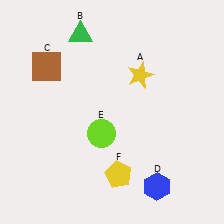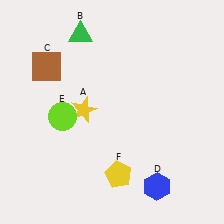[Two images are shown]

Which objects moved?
The objects that moved are: the yellow star (A), the lime circle (E).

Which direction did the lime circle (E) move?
The lime circle (E) moved left.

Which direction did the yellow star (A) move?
The yellow star (A) moved left.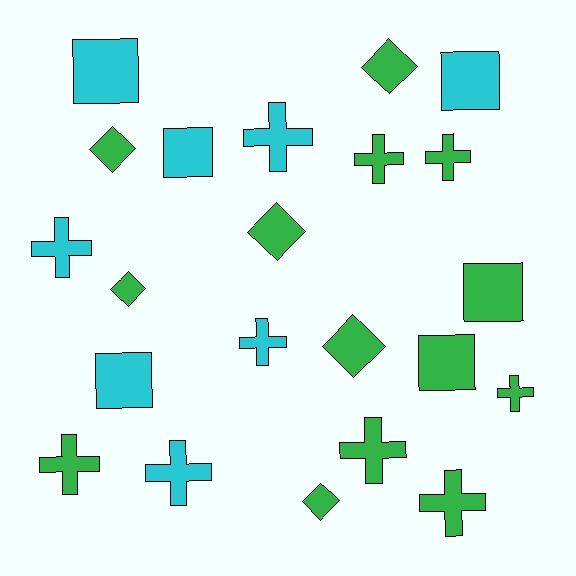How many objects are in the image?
There are 22 objects.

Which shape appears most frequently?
Cross, with 10 objects.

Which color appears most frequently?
Green, with 14 objects.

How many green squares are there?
There are 2 green squares.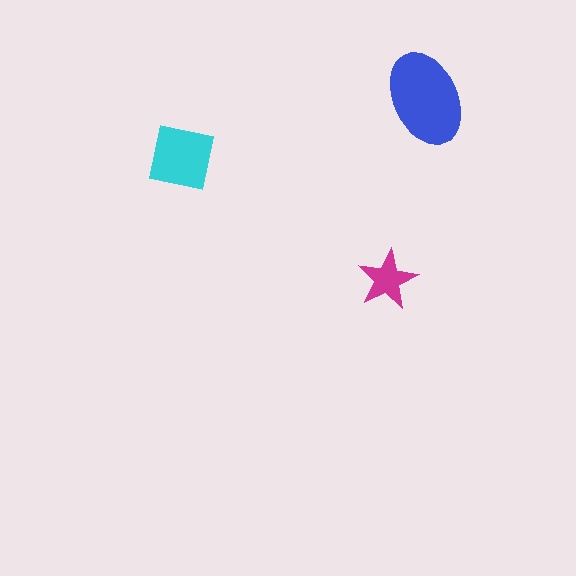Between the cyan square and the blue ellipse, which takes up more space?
The blue ellipse.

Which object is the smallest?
The magenta star.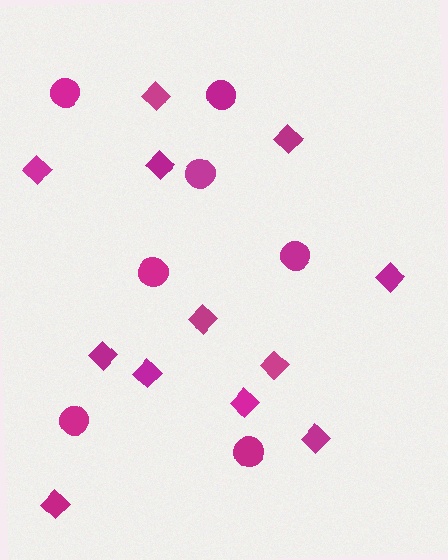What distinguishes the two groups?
There are 2 groups: one group of circles (7) and one group of diamonds (12).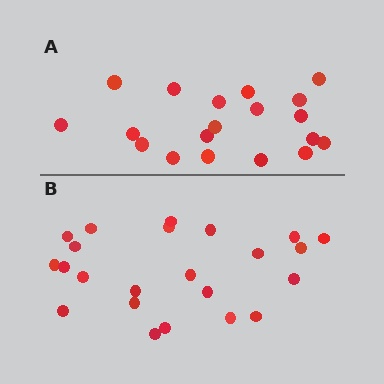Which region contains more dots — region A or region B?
Region B (the bottom region) has more dots.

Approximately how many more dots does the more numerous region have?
Region B has about 4 more dots than region A.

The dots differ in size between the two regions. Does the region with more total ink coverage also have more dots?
No. Region A has more total ink coverage because its dots are larger, but region B actually contains more individual dots. Total area can be misleading — the number of items is what matters here.